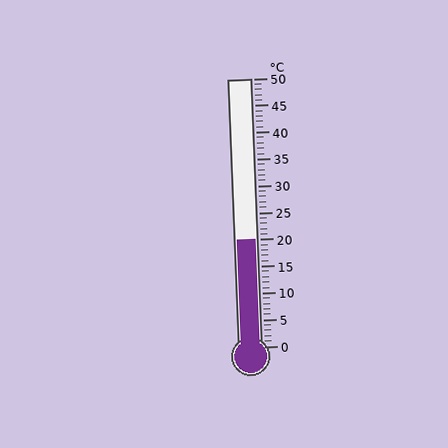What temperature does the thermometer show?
The thermometer shows approximately 20°C.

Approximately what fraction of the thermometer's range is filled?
The thermometer is filled to approximately 40% of its range.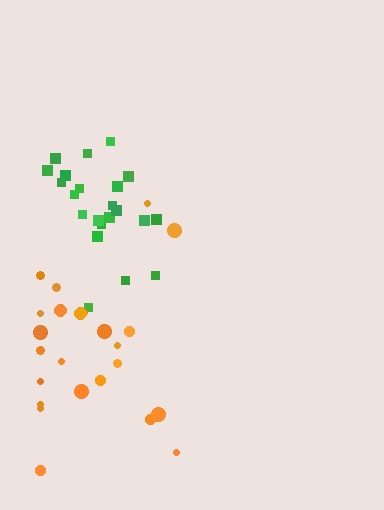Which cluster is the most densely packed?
Green.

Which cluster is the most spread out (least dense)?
Orange.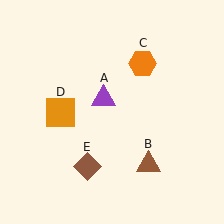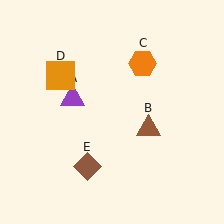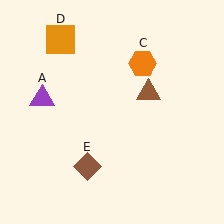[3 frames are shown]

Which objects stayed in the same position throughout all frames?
Orange hexagon (object C) and brown diamond (object E) remained stationary.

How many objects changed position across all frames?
3 objects changed position: purple triangle (object A), brown triangle (object B), orange square (object D).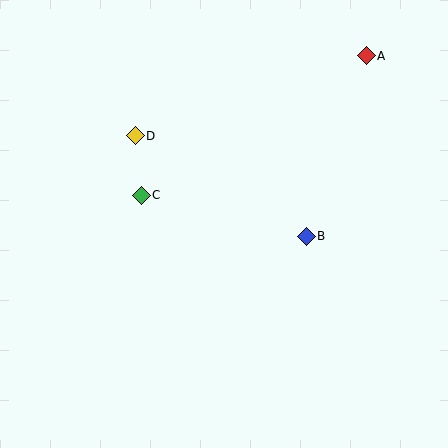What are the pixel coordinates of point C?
Point C is at (141, 195).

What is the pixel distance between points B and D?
The distance between B and D is 199 pixels.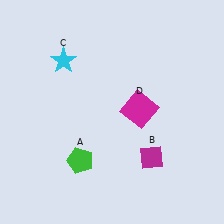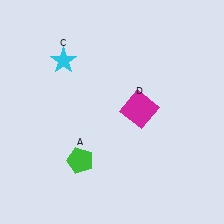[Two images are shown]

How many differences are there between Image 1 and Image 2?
There is 1 difference between the two images.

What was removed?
The magenta diamond (B) was removed in Image 2.